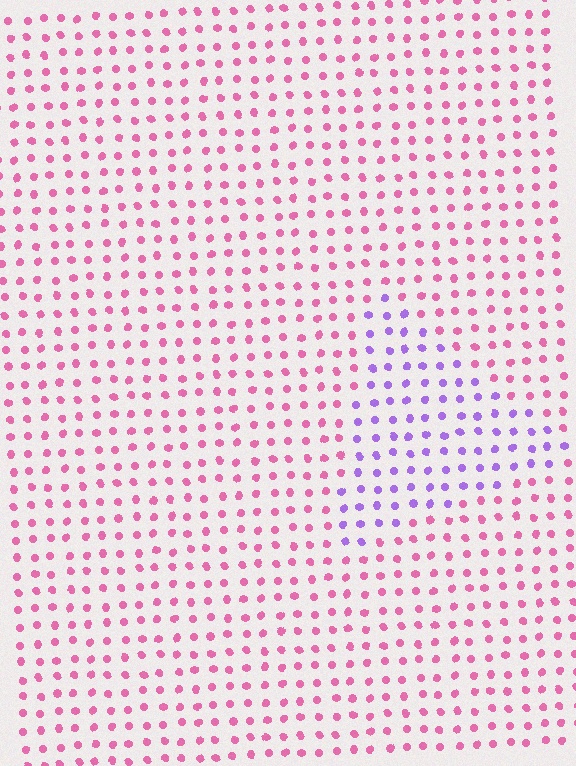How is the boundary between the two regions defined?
The boundary is defined purely by a slight shift in hue (about 58 degrees). Spacing, size, and orientation are identical on both sides.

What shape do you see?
I see a triangle.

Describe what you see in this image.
The image is filled with small pink elements in a uniform arrangement. A triangle-shaped region is visible where the elements are tinted to a slightly different hue, forming a subtle color boundary.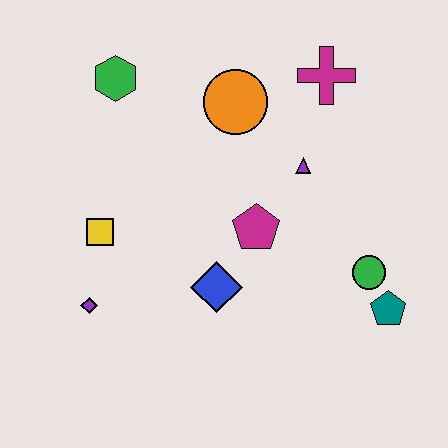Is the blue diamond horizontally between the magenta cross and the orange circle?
No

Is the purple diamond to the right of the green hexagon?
No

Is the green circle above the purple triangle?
No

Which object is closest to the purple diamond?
The yellow square is closest to the purple diamond.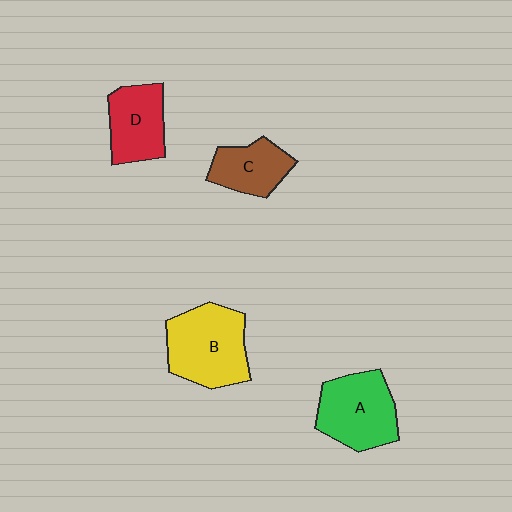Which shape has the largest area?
Shape B (yellow).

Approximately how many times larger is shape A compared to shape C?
Approximately 1.5 times.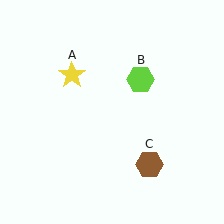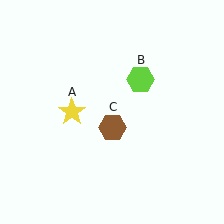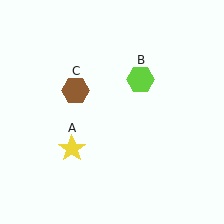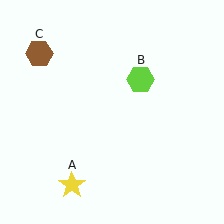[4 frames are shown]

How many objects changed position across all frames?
2 objects changed position: yellow star (object A), brown hexagon (object C).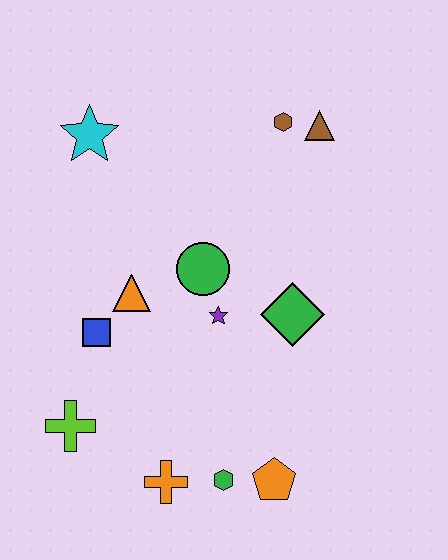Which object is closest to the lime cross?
The blue square is closest to the lime cross.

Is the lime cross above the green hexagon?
Yes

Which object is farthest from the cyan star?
The orange pentagon is farthest from the cyan star.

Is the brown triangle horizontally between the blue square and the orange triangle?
No